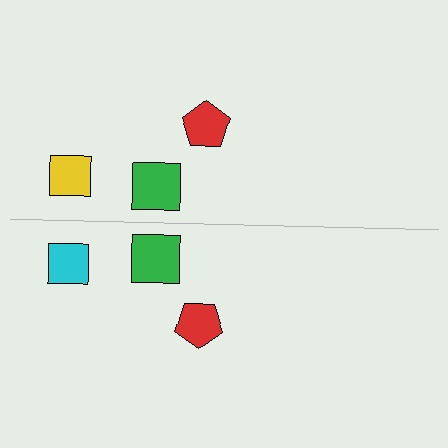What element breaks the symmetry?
The cyan square on the bottom side breaks the symmetry — its mirror counterpart is yellow.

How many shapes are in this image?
There are 6 shapes in this image.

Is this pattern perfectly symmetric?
No, the pattern is not perfectly symmetric. The cyan square on the bottom side breaks the symmetry — its mirror counterpart is yellow.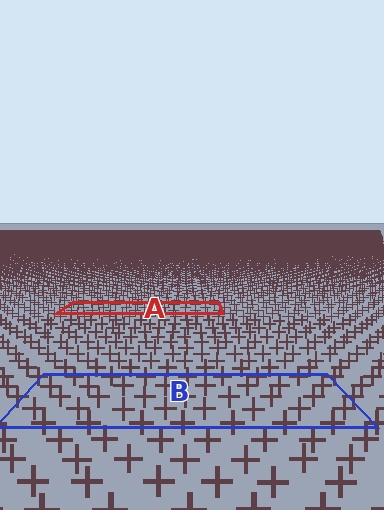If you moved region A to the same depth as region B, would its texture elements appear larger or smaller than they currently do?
They would appear larger. At a closer depth, the same texture elements are projected at a bigger on-screen size.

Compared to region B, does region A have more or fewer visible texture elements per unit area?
Region A has more texture elements per unit area — they are packed more densely because it is farther away.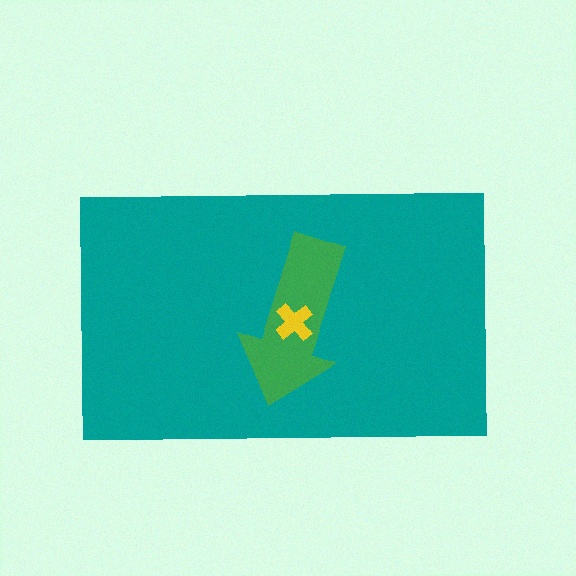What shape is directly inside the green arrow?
The yellow cross.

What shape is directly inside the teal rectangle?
The green arrow.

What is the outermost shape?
The teal rectangle.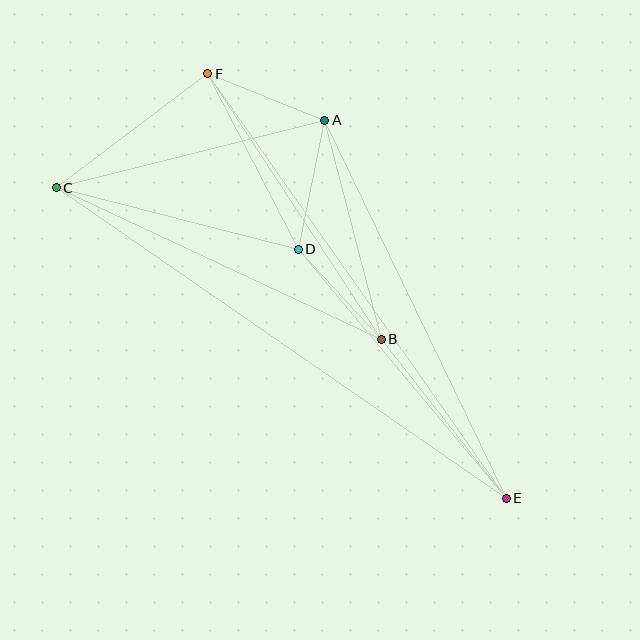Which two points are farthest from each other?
Points C and E are farthest from each other.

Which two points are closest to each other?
Points B and D are closest to each other.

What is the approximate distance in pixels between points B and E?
The distance between B and E is approximately 202 pixels.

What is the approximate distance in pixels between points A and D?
The distance between A and D is approximately 132 pixels.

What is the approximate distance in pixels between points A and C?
The distance between A and C is approximately 277 pixels.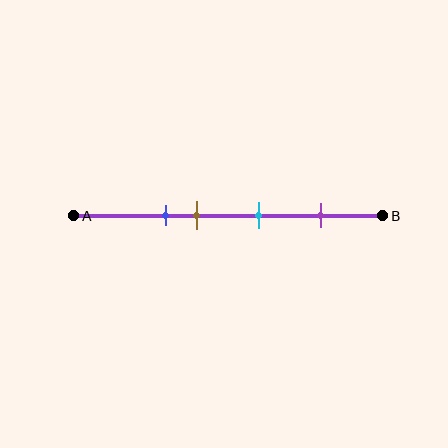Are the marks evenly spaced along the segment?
No, the marks are not evenly spaced.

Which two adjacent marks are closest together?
The blue and brown marks are the closest adjacent pair.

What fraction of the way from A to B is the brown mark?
The brown mark is approximately 40% (0.4) of the way from A to B.